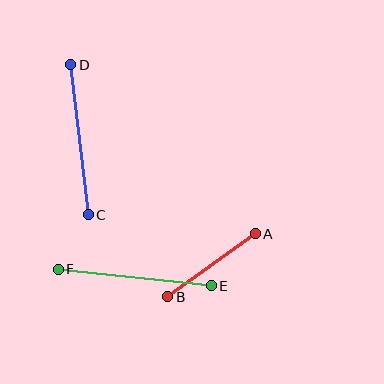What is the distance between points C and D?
The distance is approximately 151 pixels.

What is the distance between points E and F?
The distance is approximately 154 pixels.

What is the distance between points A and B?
The distance is approximately 108 pixels.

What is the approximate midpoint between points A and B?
The midpoint is at approximately (212, 265) pixels.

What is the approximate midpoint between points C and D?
The midpoint is at approximately (79, 140) pixels.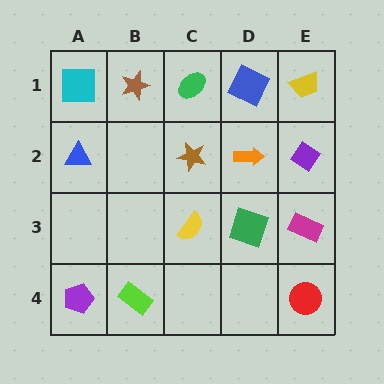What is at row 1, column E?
A yellow trapezoid.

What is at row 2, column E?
A purple diamond.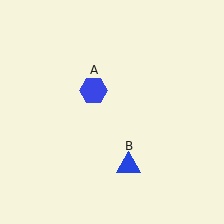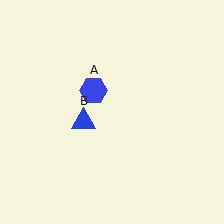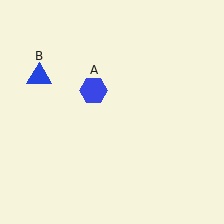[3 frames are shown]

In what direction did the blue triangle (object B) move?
The blue triangle (object B) moved up and to the left.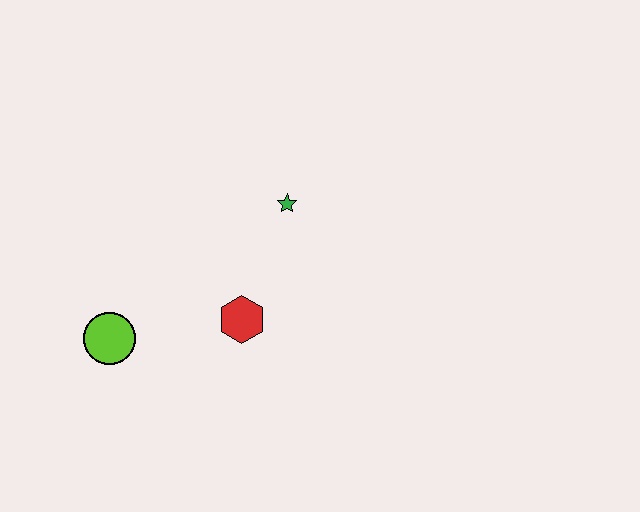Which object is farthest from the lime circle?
The green star is farthest from the lime circle.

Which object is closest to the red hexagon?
The green star is closest to the red hexagon.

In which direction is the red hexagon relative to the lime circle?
The red hexagon is to the right of the lime circle.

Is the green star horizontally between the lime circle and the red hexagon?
No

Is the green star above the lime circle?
Yes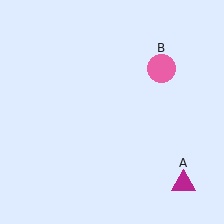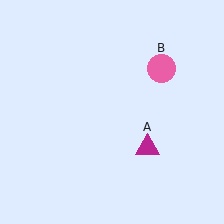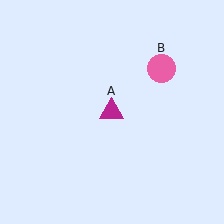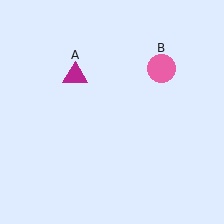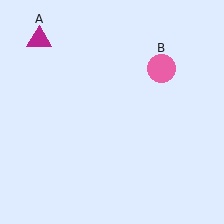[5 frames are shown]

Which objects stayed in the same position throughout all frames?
Pink circle (object B) remained stationary.